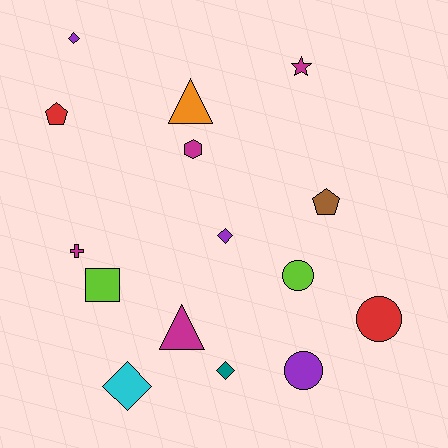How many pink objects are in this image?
There are no pink objects.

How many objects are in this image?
There are 15 objects.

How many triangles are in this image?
There are 2 triangles.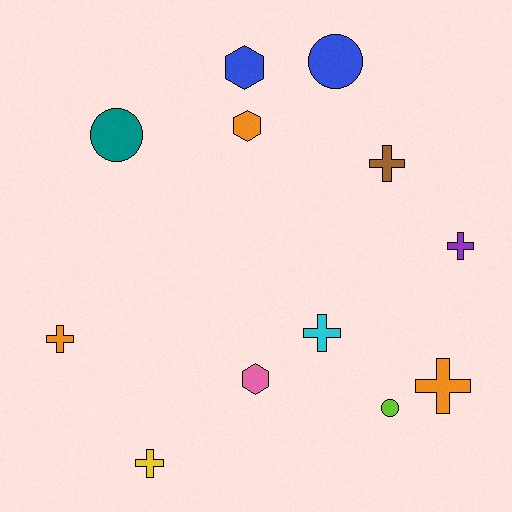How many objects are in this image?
There are 12 objects.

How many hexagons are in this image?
There are 3 hexagons.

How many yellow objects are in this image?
There is 1 yellow object.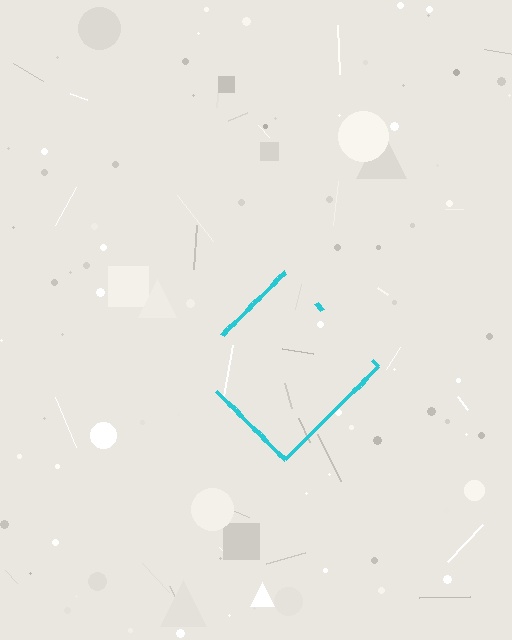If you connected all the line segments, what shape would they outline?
They would outline a diamond.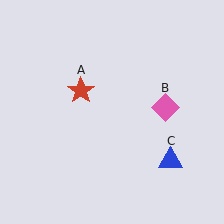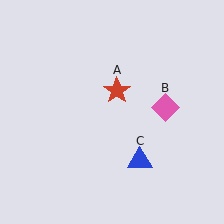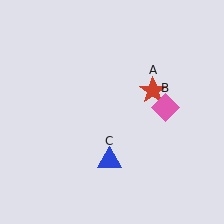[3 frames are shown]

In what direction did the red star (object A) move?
The red star (object A) moved right.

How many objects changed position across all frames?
2 objects changed position: red star (object A), blue triangle (object C).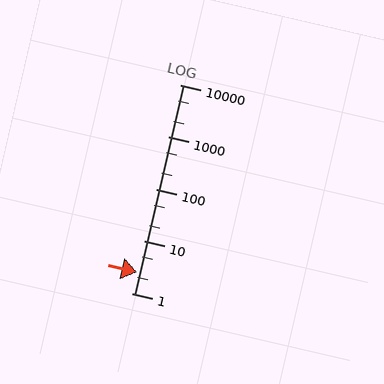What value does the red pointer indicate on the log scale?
The pointer indicates approximately 2.5.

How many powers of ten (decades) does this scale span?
The scale spans 4 decades, from 1 to 10000.